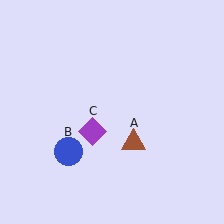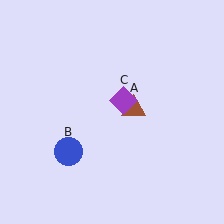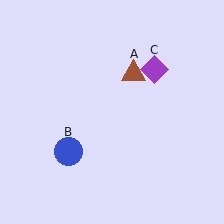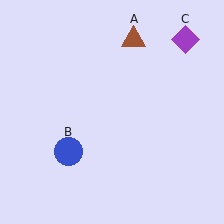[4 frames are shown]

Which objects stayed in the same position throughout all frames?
Blue circle (object B) remained stationary.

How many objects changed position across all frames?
2 objects changed position: brown triangle (object A), purple diamond (object C).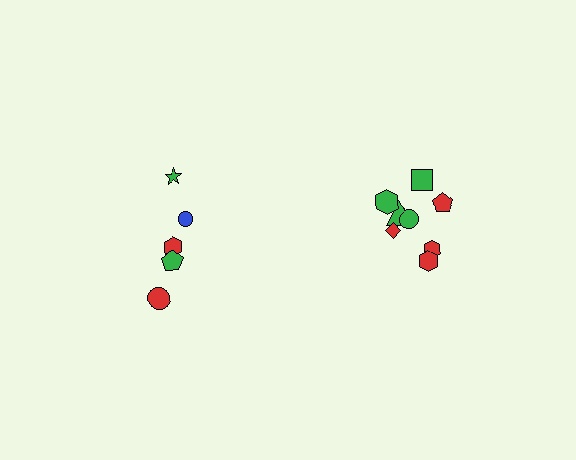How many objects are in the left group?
There are 5 objects.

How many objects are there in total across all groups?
There are 13 objects.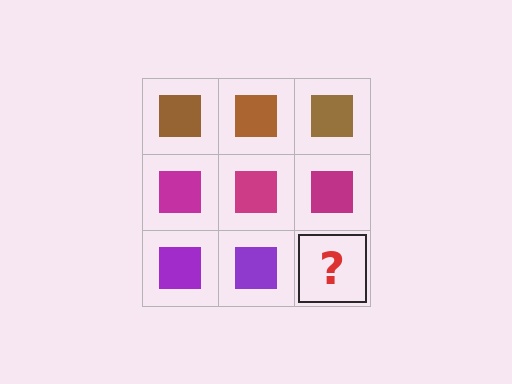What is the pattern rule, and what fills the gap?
The rule is that each row has a consistent color. The gap should be filled with a purple square.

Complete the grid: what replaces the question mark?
The question mark should be replaced with a purple square.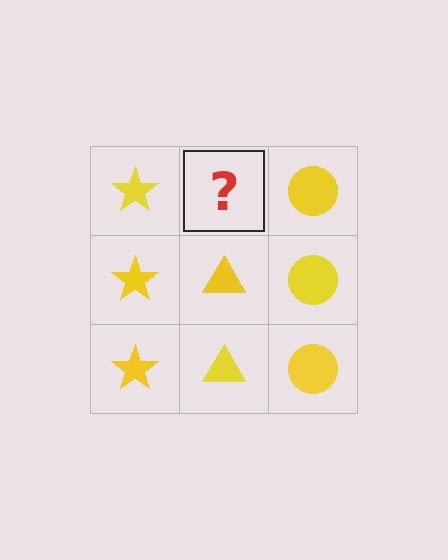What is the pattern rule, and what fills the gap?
The rule is that each column has a consistent shape. The gap should be filled with a yellow triangle.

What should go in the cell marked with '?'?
The missing cell should contain a yellow triangle.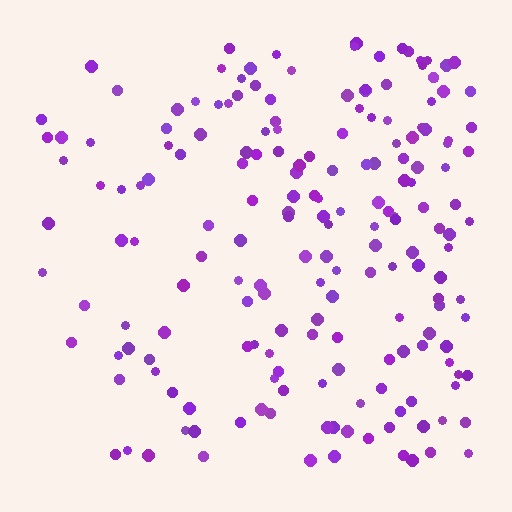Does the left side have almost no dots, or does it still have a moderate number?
Still a moderate number, just noticeably fewer than the right.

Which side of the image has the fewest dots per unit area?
The left.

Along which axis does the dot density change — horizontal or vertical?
Horizontal.